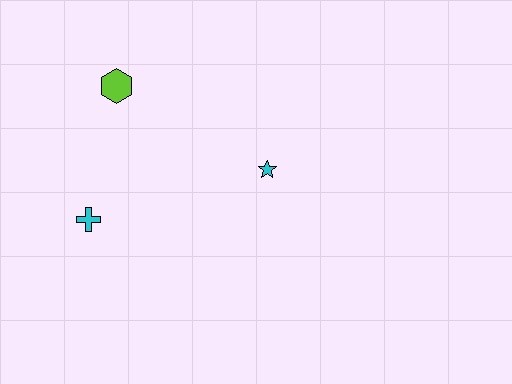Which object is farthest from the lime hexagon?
The cyan star is farthest from the lime hexagon.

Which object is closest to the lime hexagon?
The cyan cross is closest to the lime hexagon.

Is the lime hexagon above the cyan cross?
Yes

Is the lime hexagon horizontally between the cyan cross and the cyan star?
Yes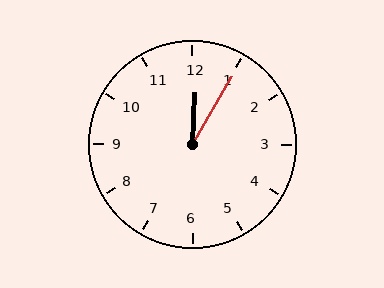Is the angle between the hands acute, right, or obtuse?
It is acute.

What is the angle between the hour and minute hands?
Approximately 28 degrees.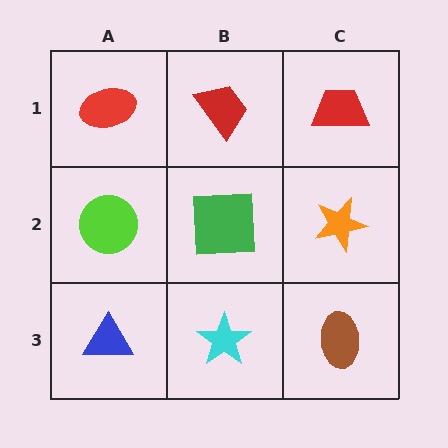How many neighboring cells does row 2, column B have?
4.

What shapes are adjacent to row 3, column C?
An orange star (row 2, column C), a cyan star (row 3, column B).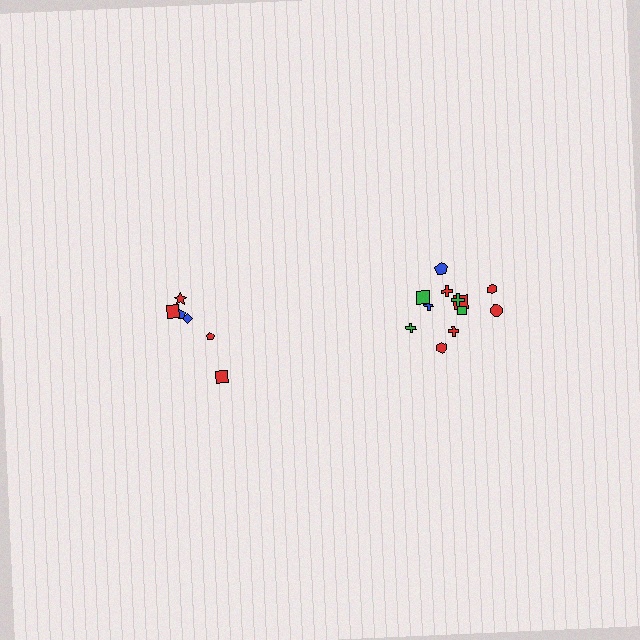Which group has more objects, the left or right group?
The right group.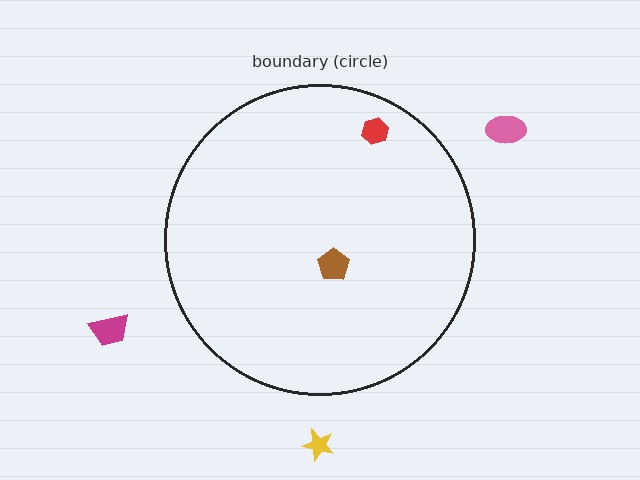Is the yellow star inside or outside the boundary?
Outside.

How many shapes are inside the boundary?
2 inside, 3 outside.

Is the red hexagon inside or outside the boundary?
Inside.